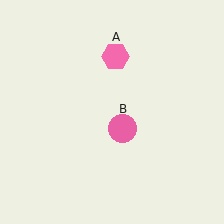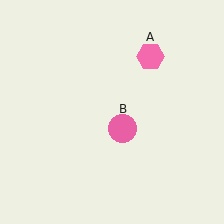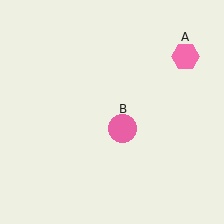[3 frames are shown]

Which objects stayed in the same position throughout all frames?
Pink circle (object B) remained stationary.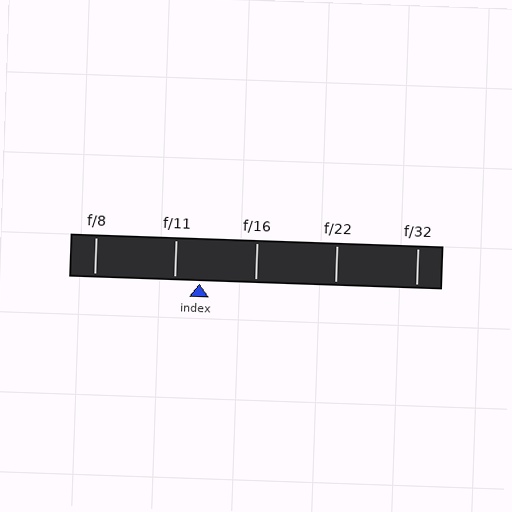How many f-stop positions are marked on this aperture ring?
There are 5 f-stop positions marked.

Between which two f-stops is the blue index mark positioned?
The index mark is between f/11 and f/16.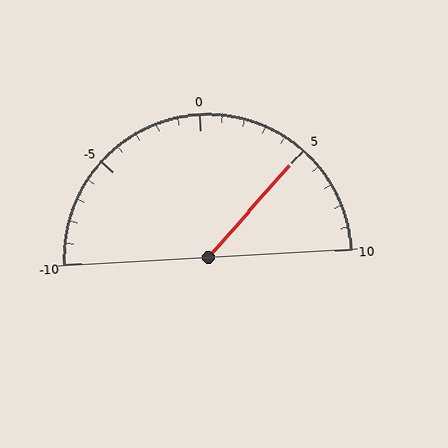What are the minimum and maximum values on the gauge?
The gauge ranges from -10 to 10.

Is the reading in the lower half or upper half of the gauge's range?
The reading is in the upper half of the range (-10 to 10).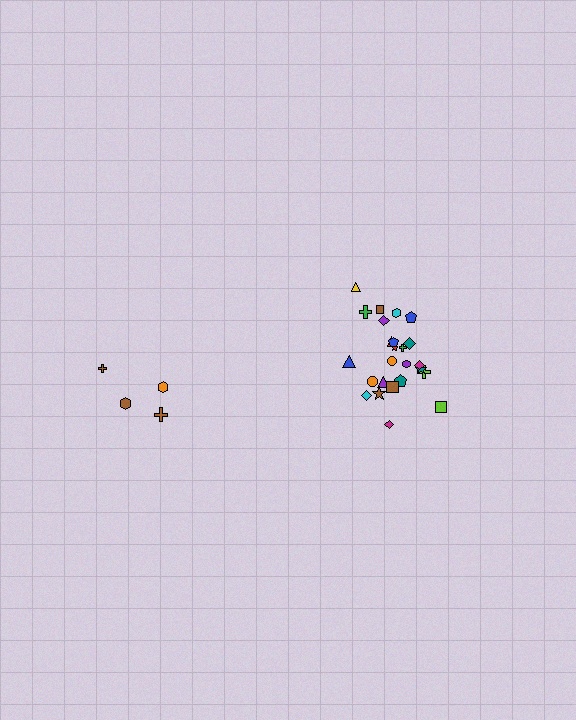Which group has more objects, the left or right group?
The right group.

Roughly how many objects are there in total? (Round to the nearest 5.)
Roughly 30 objects in total.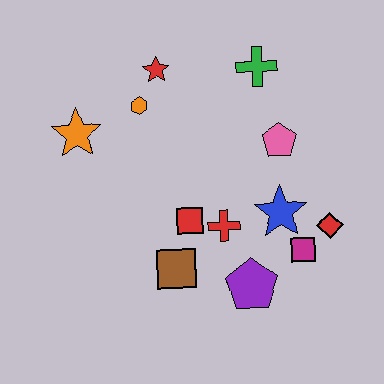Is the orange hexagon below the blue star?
No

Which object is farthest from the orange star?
The red diamond is farthest from the orange star.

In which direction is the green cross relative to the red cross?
The green cross is above the red cross.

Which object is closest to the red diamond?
The magenta square is closest to the red diamond.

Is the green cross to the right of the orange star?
Yes